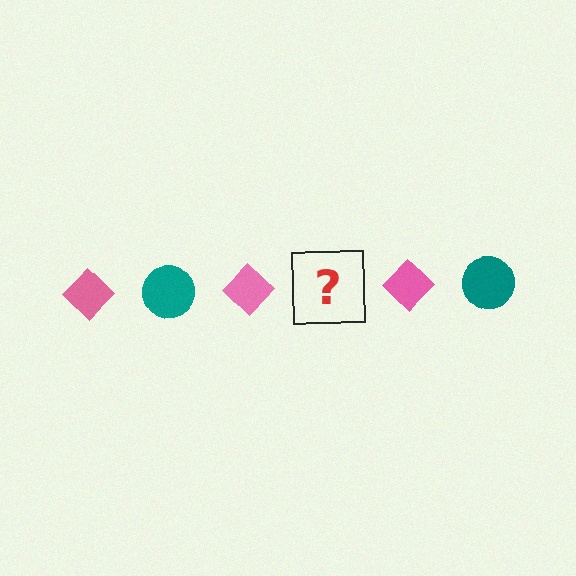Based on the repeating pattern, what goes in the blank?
The blank should be a teal circle.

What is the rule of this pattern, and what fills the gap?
The rule is that the pattern alternates between pink diamond and teal circle. The gap should be filled with a teal circle.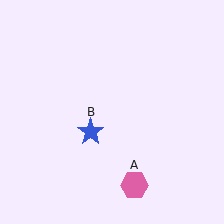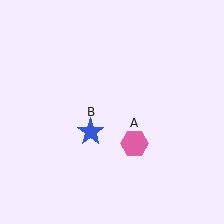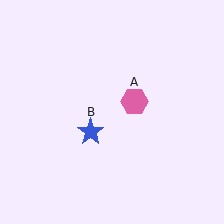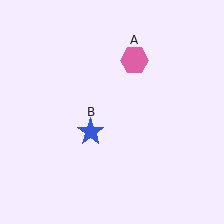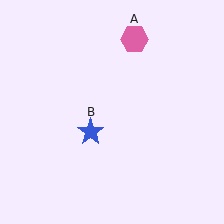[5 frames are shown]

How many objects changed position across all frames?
1 object changed position: pink hexagon (object A).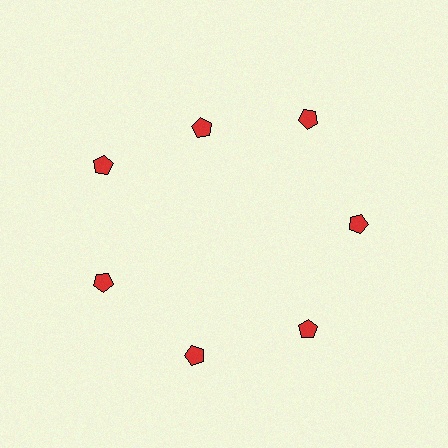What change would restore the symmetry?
The symmetry would be restored by moving it outward, back onto the ring so that all 7 pentagons sit at equal angles and equal distance from the center.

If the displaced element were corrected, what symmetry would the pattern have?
It would have 7-fold rotational symmetry — the pattern would map onto itself every 51 degrees.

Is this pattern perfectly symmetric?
No. The 7 red pentagons are arranged in a ring, but one element near the 12 o'clock position is pulled inward toward the center, breaking the 7-fold rotational symmetry.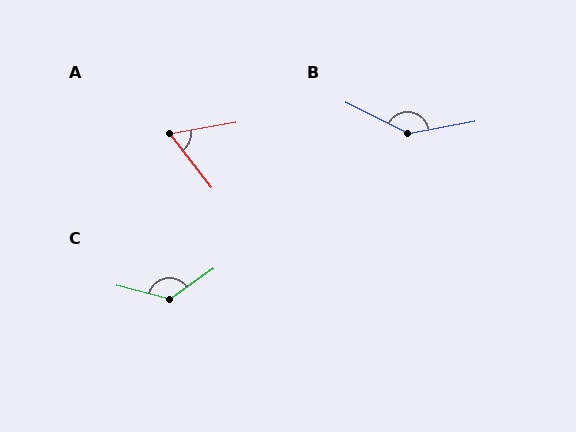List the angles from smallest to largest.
A (62°), C (131°), B (143°).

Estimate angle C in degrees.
Approximately 131 degrees.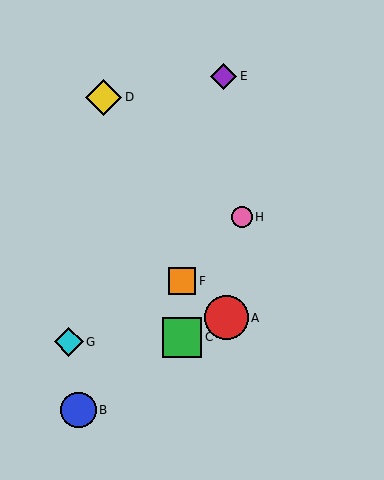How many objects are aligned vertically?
2 objects (C, F) are aligned vertically.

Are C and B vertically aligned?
No, C is at x≈182 and B is at x≈79.